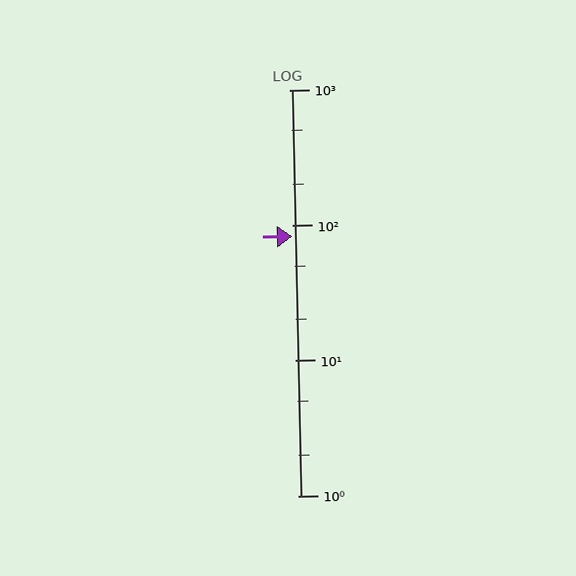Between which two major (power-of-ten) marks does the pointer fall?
The pointer is between 10 and 100.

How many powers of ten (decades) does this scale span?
The scale spans 3 decades, from 1 to 1000.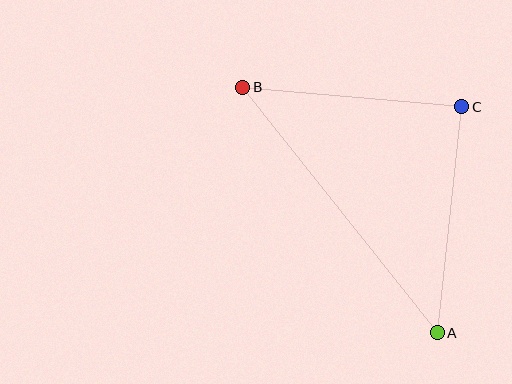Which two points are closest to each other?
Points B and C are closest to each other.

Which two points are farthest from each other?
Points A and B are farthest from each other.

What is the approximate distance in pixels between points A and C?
The distance between A and C is approximately 227 pixels.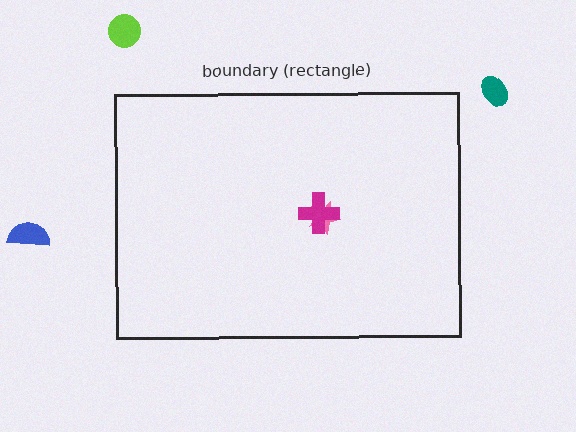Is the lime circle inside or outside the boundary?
Outside.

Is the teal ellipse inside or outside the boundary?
Outside.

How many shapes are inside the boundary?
2 inside, 3 outside.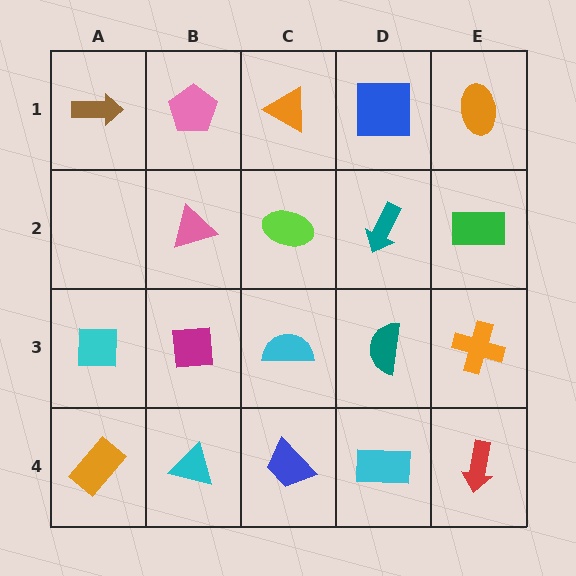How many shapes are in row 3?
5 shapes.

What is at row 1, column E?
An orange ellipse.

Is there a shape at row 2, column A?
No, that cell is empty.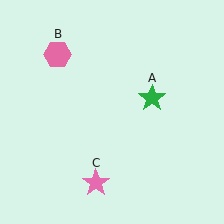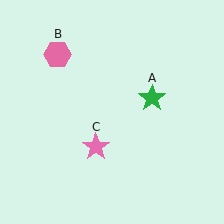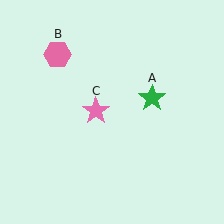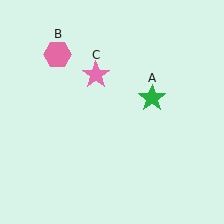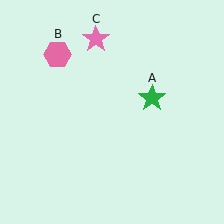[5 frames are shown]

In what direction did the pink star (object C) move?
The pink star (object C) moved up.